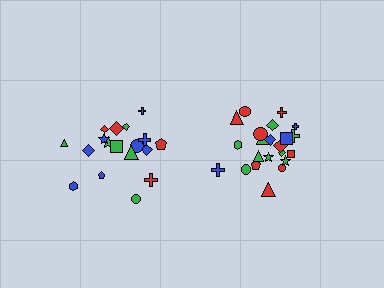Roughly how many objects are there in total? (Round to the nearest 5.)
Roughly 40 objects in total.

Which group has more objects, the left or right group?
The right group.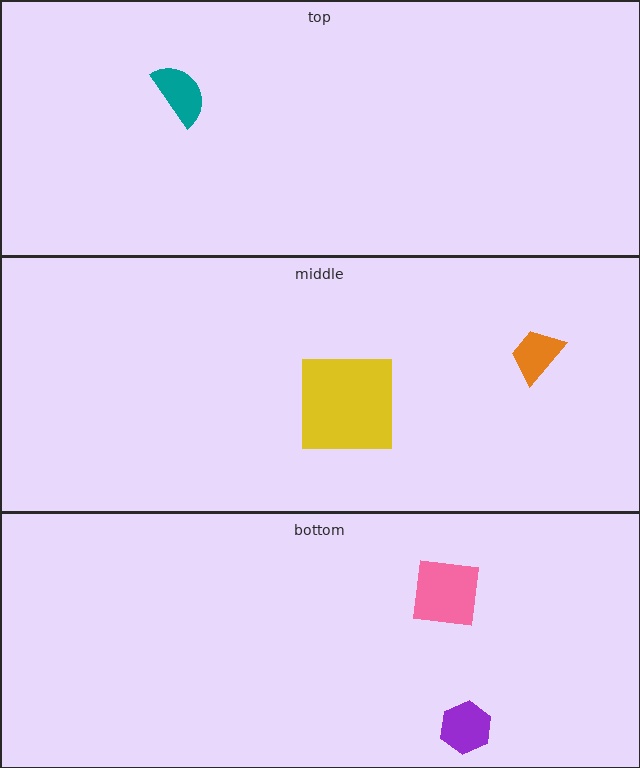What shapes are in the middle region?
The yellow square, the orange trapezoid.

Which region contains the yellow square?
The middle region.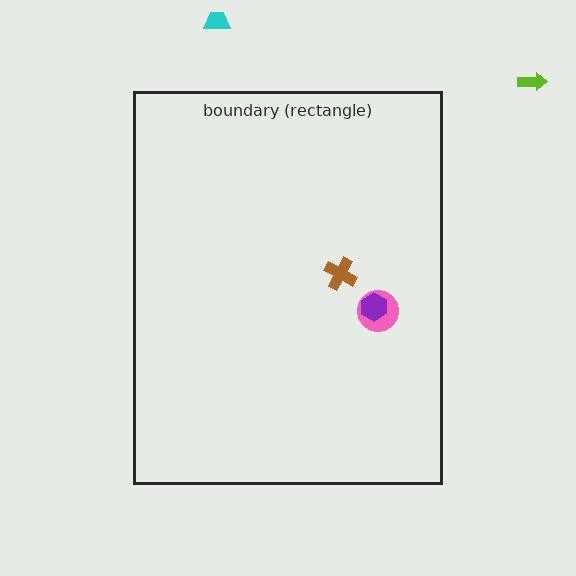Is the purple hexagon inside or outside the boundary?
Inside.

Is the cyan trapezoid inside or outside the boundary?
Outside.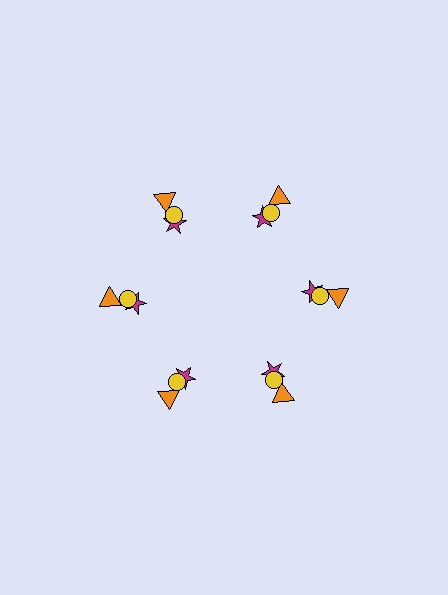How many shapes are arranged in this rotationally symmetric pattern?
There are 18 shapes, arranged in 6 groups of 3.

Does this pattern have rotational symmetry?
Yes, this pattern has 6-fold rotational symmetry. It looks the same after rotating 60 degrees around the center.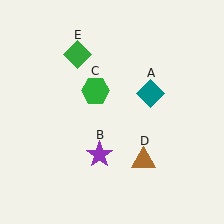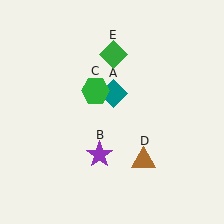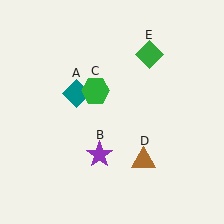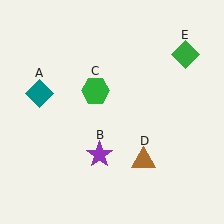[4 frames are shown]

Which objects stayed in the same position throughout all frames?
Purple star (object B) and green hexagon (object C) and brown triangle (object D) remained stationary.